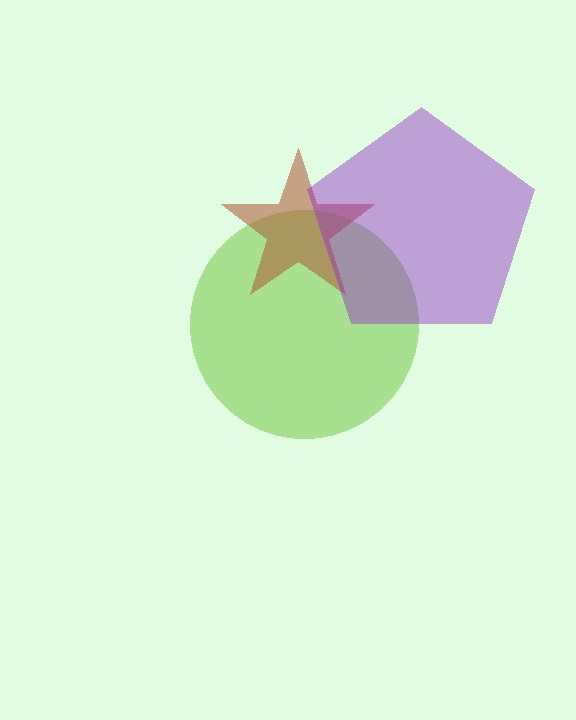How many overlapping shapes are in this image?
There are 3 overlapping shapes in the image.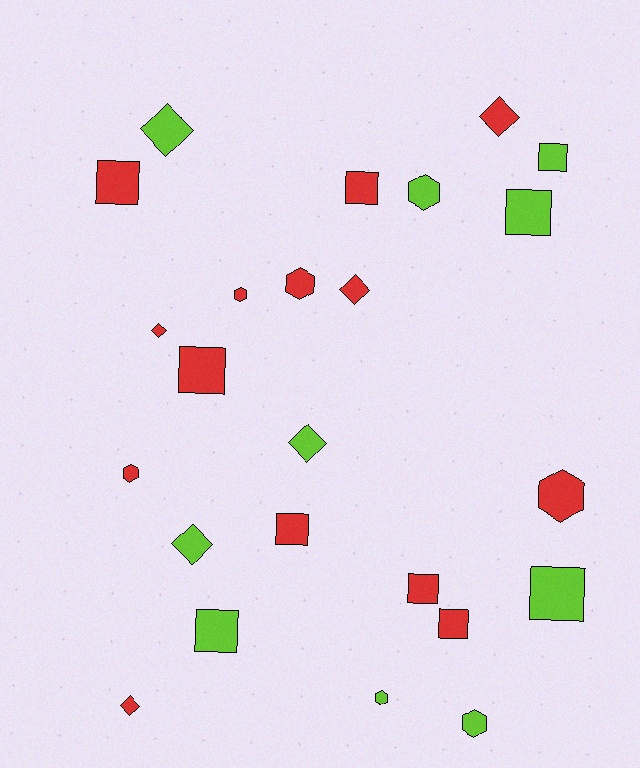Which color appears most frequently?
Red, with 14 objects.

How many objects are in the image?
There are 24 objects.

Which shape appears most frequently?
Square, with 10 objects.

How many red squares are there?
There are 6 red squares.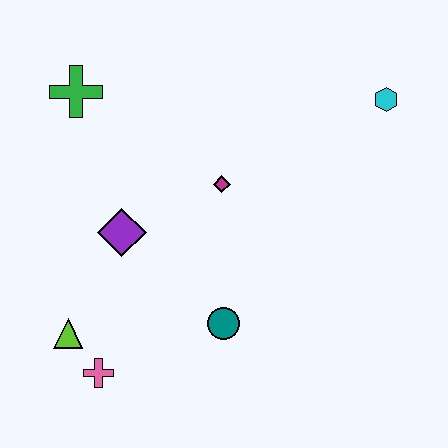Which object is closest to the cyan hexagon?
The magenta diamond is closest to the cyan hexagon.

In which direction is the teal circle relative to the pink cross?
The teal circle is to the right of the pink cross.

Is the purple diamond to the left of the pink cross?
No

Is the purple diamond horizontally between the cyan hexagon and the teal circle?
No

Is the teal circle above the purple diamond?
No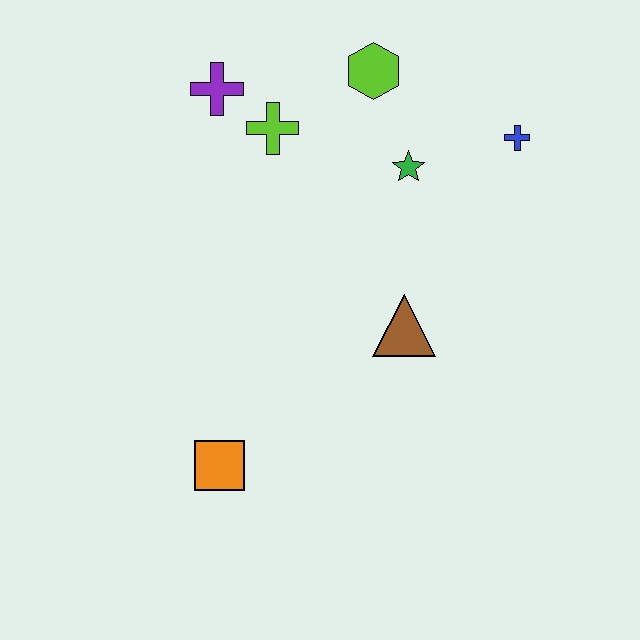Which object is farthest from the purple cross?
The orange square is farthest from the purple cross.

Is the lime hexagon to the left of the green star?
Yes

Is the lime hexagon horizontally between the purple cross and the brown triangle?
Yes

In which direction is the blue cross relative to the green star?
The blue cross is to the right of the green star.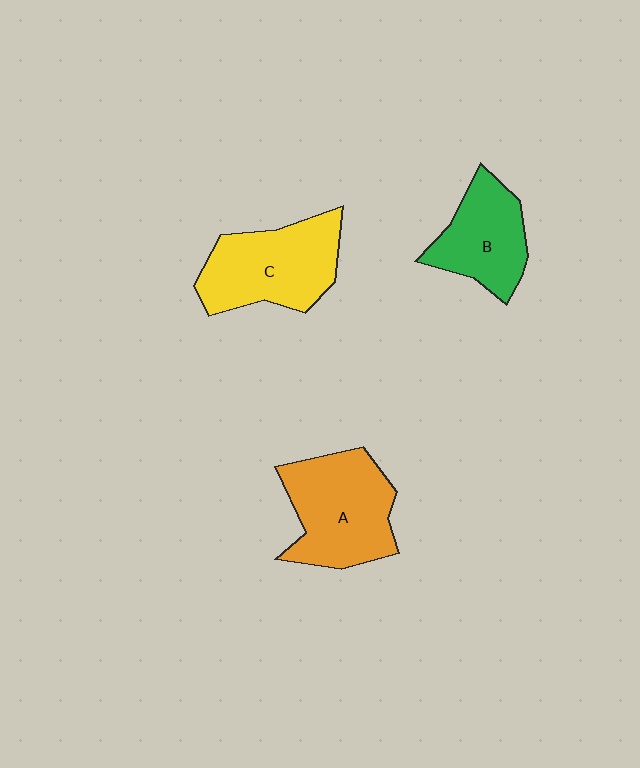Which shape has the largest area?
Shape A (orange).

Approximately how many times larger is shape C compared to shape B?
Approximately 1.3 times.